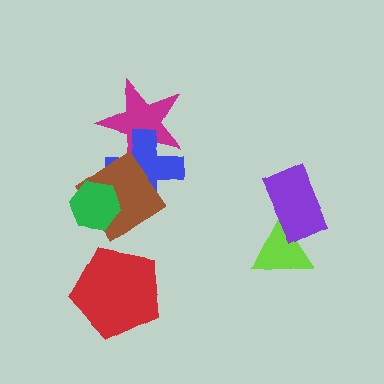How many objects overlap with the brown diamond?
3 objects overlap with the brown diamond.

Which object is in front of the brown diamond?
The green hexagon is in front of the brown diamond.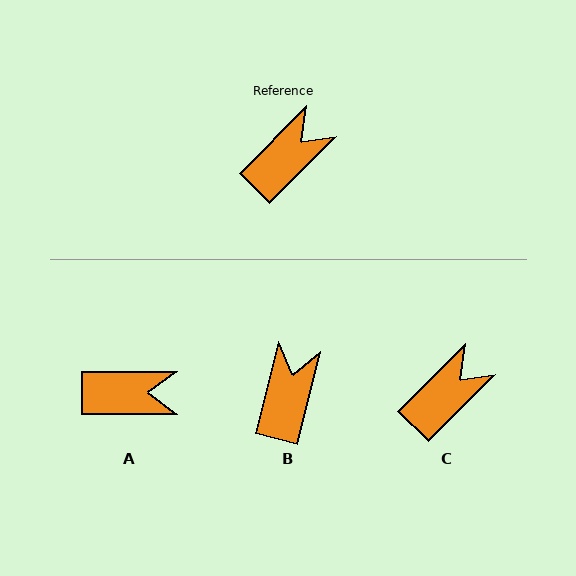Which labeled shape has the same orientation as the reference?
C.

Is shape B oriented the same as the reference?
No, it is off by about 31 degrees.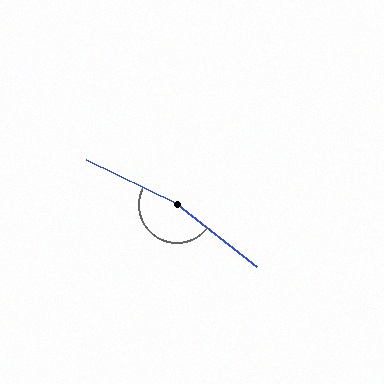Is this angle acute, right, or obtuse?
It is obtuse.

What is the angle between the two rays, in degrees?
Approximately 168 degrees.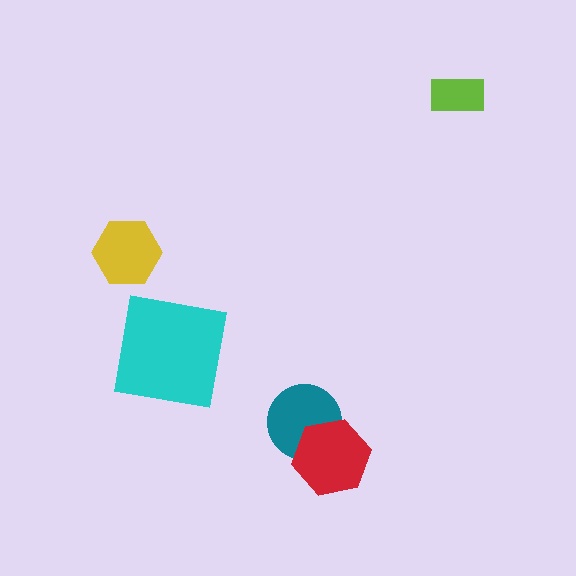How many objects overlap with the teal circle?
1 object overlaps with the teal circle.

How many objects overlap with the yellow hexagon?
0 objects overlap with the yellow hexagon.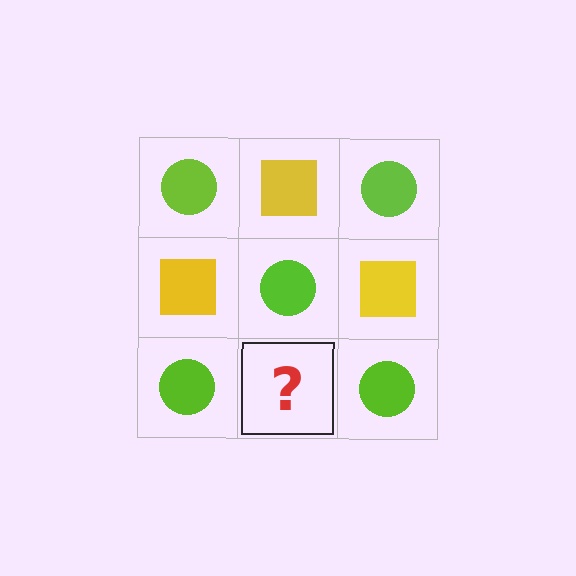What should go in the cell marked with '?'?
The missing cell should contain a yellow square.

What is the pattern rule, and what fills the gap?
The rule is that it alternates lime circle and yellow square in a checkerboard pattern. The gap should be filled with a yellow square.